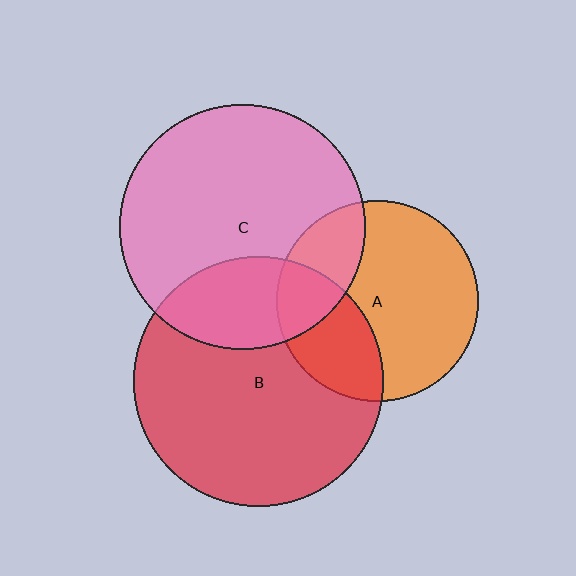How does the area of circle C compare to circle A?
Approximately 1.5 times.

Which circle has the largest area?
Circle B (red).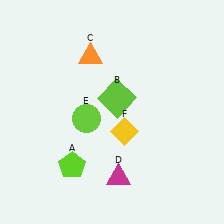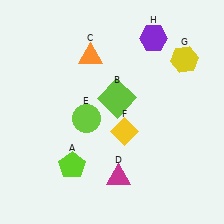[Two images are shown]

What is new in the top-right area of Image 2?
A purple hexagon (H) was added in the top-right area of Image 2.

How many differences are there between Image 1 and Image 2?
There are 2 differences between the two images.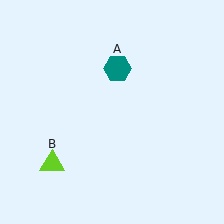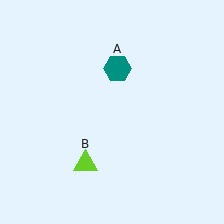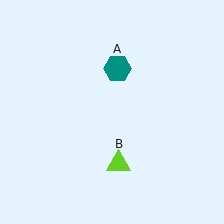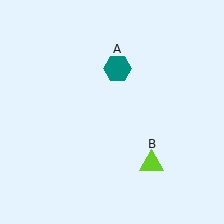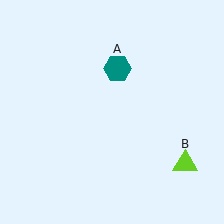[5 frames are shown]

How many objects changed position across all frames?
1 object changed position: lime triangle (object B).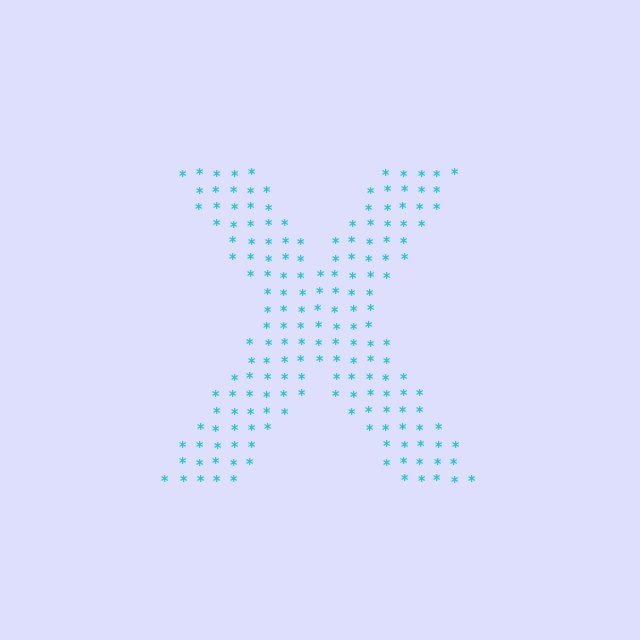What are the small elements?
The small elements are asterisks.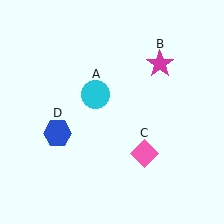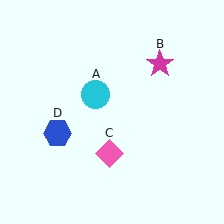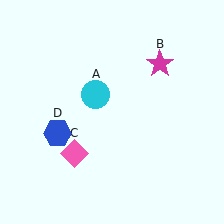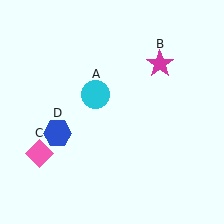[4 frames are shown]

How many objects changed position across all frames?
1 object changed position: pink diamond (object C).